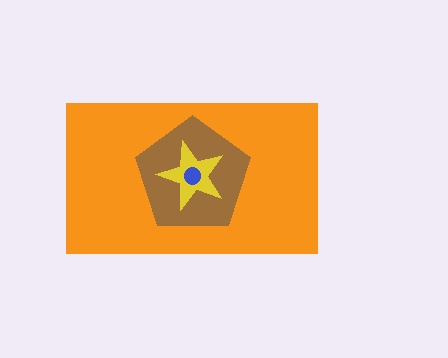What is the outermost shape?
The orange rectangle.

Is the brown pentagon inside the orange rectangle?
Yes.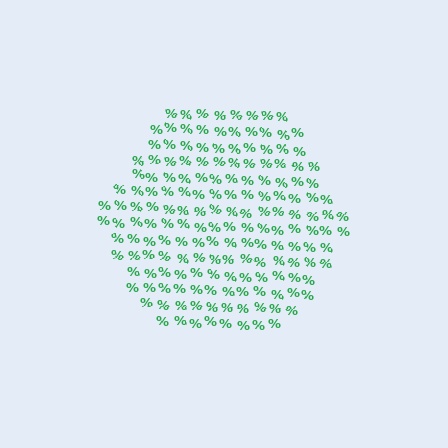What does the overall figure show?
The overall figure shows a hexagon.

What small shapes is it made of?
It is made of small percent signs.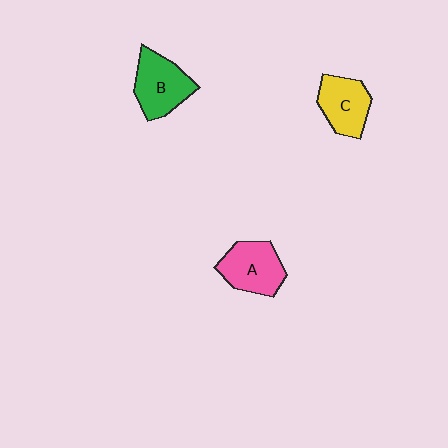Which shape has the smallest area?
Shape C (yellow).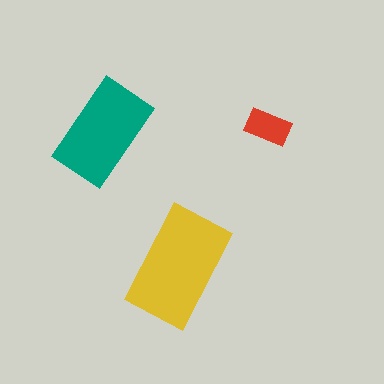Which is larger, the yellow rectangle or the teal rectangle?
The yellow one.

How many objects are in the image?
There are 3 objects in the image.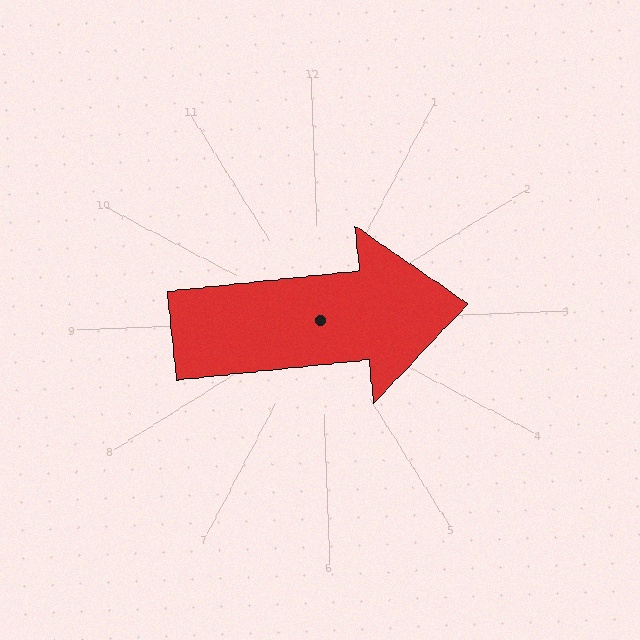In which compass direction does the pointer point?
East.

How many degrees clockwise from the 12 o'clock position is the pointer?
Approximately 86 degrees.